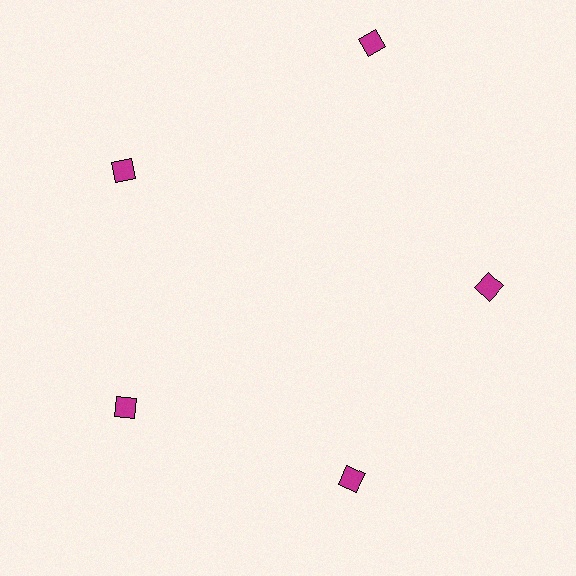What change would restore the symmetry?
The symmetry would be restored by moving it inward, back onto the ring so that all 5 diamonds sit at equal angles and equal distance from the center.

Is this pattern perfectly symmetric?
No. The 5 magenta diamonds are arranged in a ring, but one element near the 1 o'clock position is pushed outward from the center, breaking the 5-fold rotational symmetry.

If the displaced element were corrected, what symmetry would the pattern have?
It would have 5-fold rotational symmetry — the pattern would map onto itself every 72 degrees.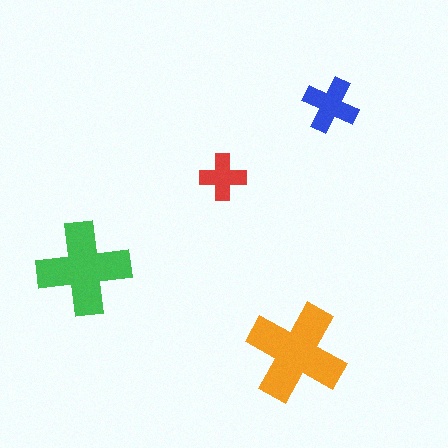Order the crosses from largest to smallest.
the orange one, the green one, the blue one, the red one.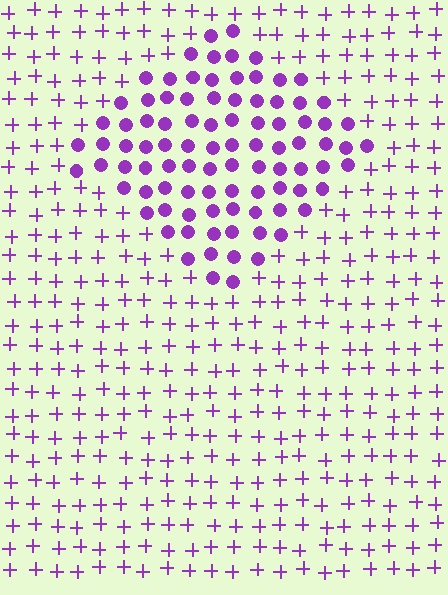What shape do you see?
I see a diamond.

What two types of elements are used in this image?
The image uses circles inside the diamond region and plus signs outside it.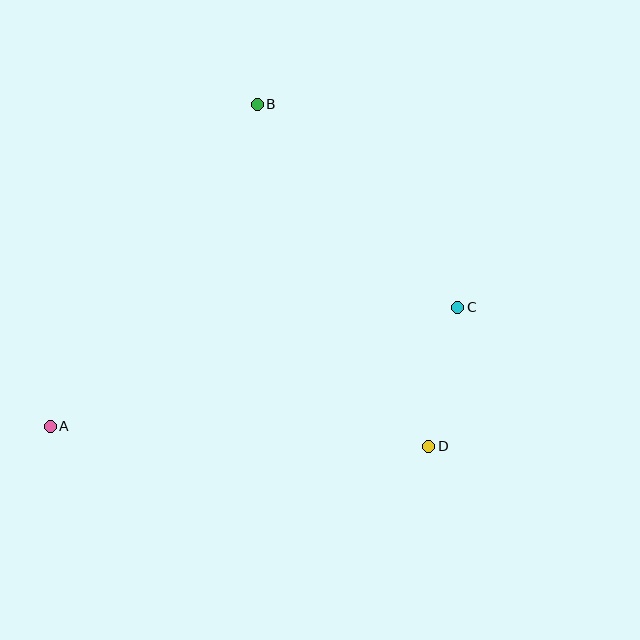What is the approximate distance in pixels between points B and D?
The distance between B and D is approximately 383 pixels.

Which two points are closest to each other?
Points C and D are closest to each other.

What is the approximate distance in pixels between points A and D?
The distance between A and D is approximately 379 pixels.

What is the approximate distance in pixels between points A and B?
The distance between A and B is approximately 383 pixels.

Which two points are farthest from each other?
Points A and C are farthest from each other.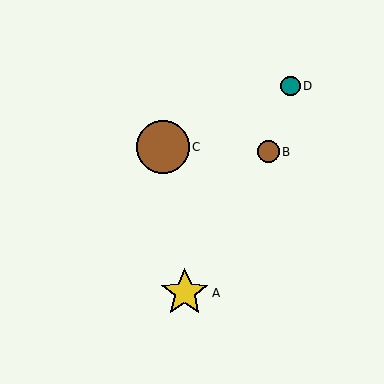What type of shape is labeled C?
Shape C is a brown circle.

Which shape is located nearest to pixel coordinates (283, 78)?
The teal circle (labeled D) at (290, 86) is nearest to that location.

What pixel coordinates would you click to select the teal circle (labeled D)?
Click at (290, 86) to select the teal circle D.